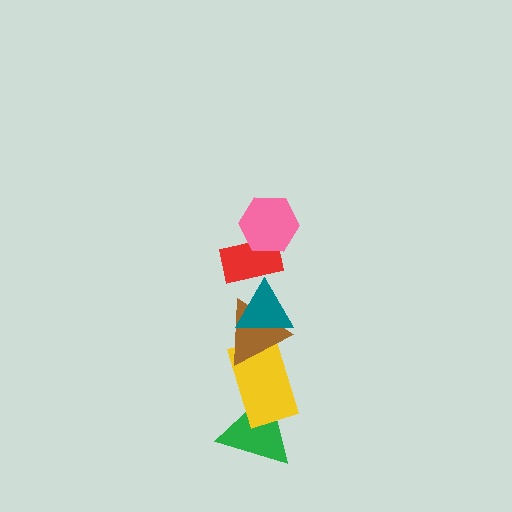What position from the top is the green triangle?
The green triangle is 6th from the top.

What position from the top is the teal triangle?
The teal triangle is 3rd from the top.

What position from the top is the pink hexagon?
The pink hexagon is 1st from the top.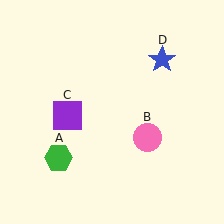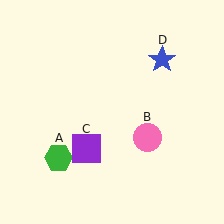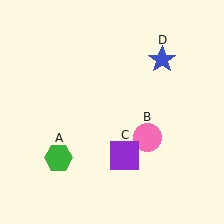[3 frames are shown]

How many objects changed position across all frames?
1 object changed position: purple square (object C).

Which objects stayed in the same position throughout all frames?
Green hexagon (object A) and pink circle (object B) and blue star (object D) remained stationary.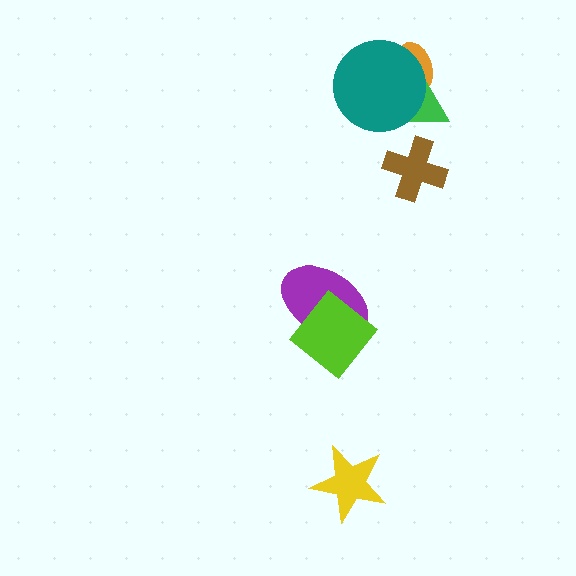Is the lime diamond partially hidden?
No, no other shape covers it.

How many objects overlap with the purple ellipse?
1 object overlaps with the purple ellipse.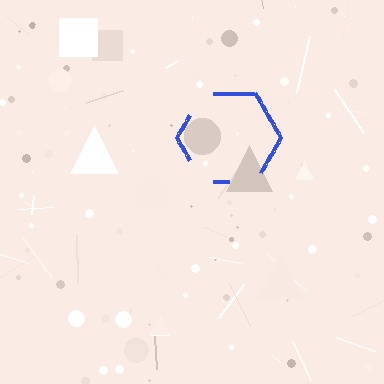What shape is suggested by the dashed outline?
The dashed outline suggests a hexagon.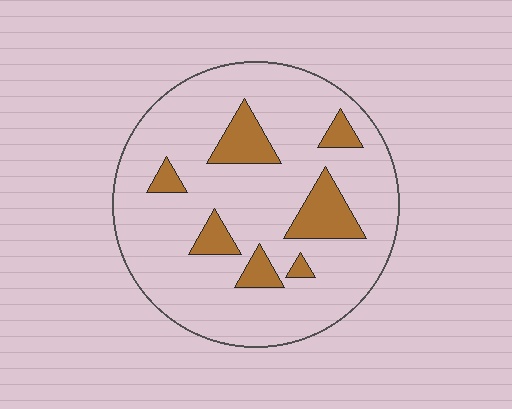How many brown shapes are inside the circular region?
7.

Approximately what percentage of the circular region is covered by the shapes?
Approximately 15%.